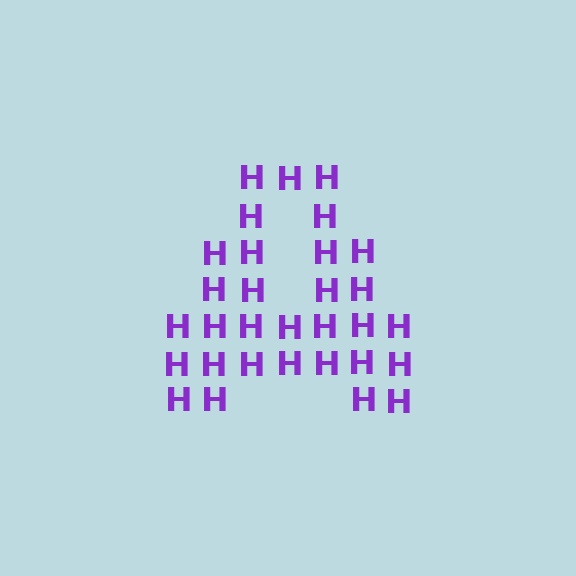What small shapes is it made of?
It is made of small letter H's.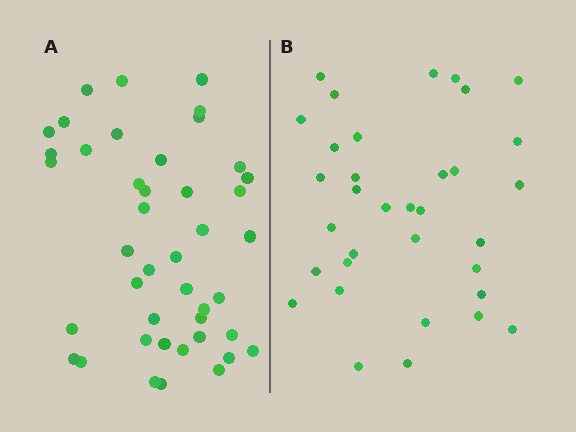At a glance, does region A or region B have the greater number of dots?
Region A (the left region) has more dots.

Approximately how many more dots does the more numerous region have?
Region A has roughly 8 or so more dots than region B.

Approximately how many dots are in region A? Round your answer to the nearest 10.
About 40 dots. (The exact count is 43, which rounds to 40.)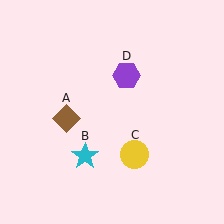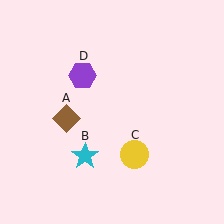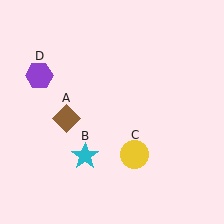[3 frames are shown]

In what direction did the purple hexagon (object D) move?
The purple hexagon (object D) moved left.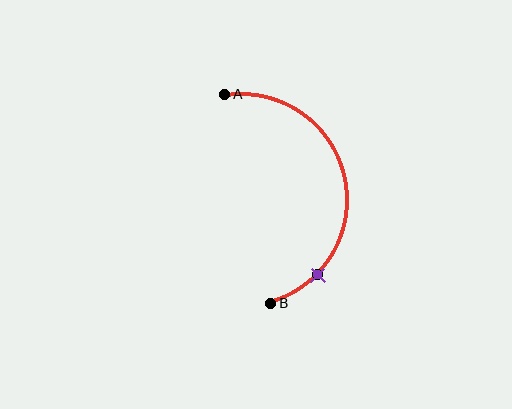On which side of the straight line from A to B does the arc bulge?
The arc bulges to the right of the straight line connecting A and B.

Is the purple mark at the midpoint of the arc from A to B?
No. The purple mark lies on the arc but is closer to endpoint B. The arc midpoint would be at the point on the curve equidistant along the arc from both A and B.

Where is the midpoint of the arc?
The arc midpoint is the point on the curve farthest from the straight line joining A and B. It sits to the right of that line.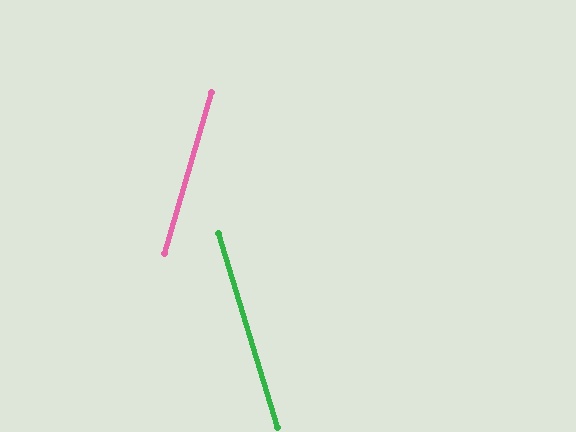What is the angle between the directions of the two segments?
Approximately 33 degrees.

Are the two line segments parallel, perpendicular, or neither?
Neither parallel nor perpendicular — they differ by about 33°.